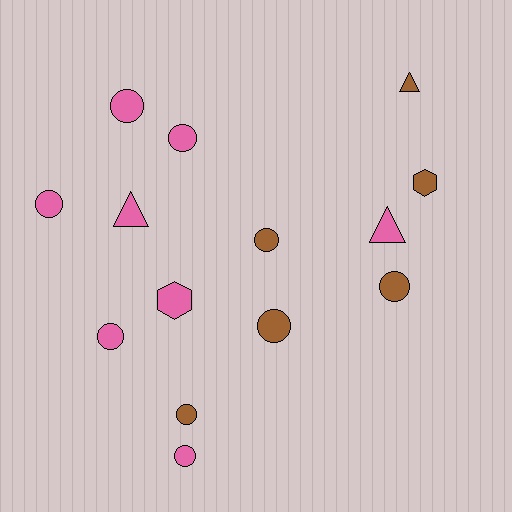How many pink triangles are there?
There are 2 pink triangles.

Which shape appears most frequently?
Circle, with 9 objects.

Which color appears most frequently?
Pink, with 8 objects.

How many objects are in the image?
There are 14 objects.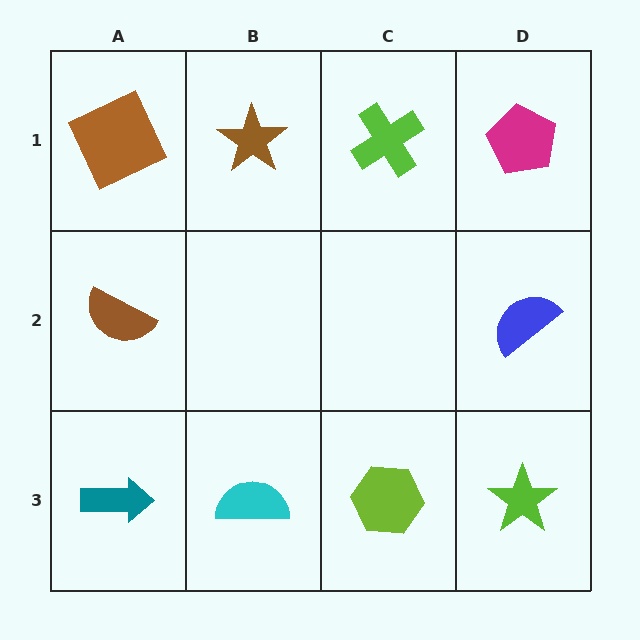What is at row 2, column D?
A blue semicircle.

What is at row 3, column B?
A cyan semicircle.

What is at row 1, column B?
A brown star.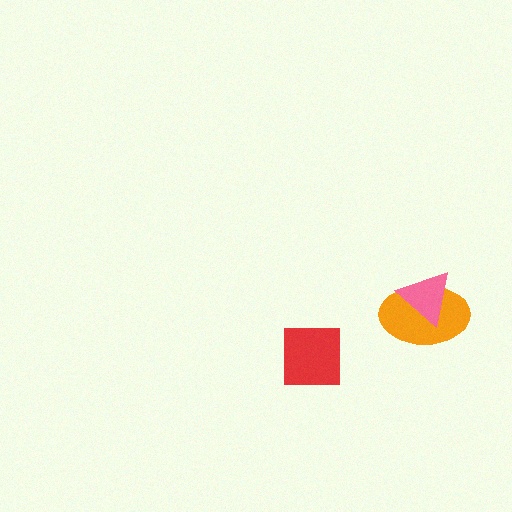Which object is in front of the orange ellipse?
The pink triangle is in front of the orange ellipse.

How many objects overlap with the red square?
0 objects overlap with the red square.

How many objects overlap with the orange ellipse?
1 object overlaps with the orange ellipse.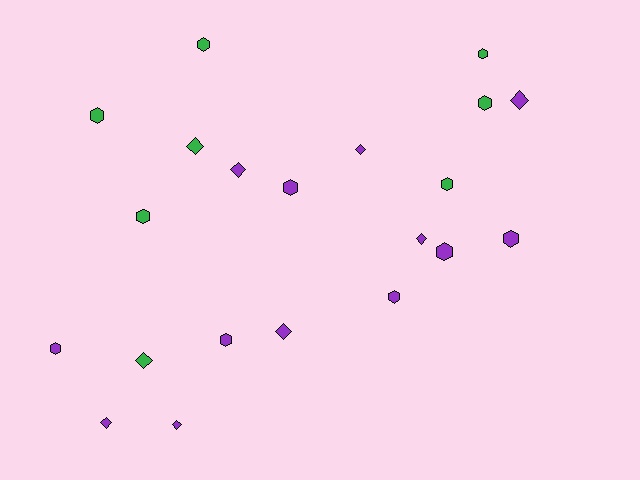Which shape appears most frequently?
Hexagon, with 12 objects.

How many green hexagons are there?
There are 6 green hexagons.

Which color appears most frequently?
Purple, with 13 objects.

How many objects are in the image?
There are 21 objects.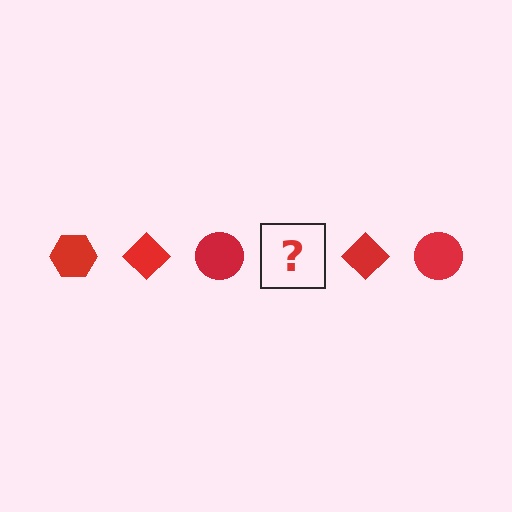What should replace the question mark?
The question mark should be replaced with a red hexagon.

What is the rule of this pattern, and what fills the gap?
The rule is that the pattern cycles through hexagon, diamond, circle shapes in red. The gap should be filled with a red hexagon.